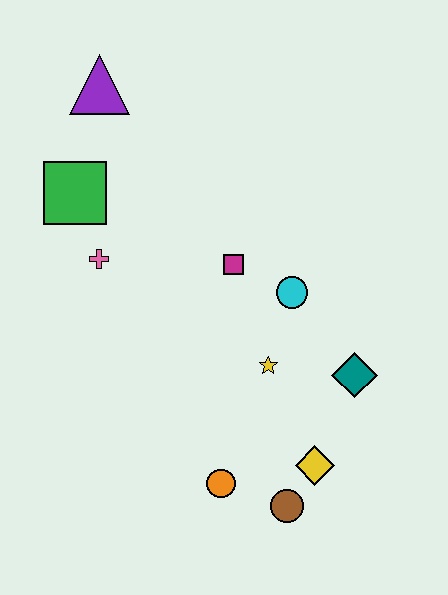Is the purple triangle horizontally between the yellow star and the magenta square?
No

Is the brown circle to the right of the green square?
Yes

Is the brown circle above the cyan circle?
No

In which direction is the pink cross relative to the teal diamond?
The pink cross is to the left of the teal diamond.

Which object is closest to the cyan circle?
The magenta square is closest to the cyan circle.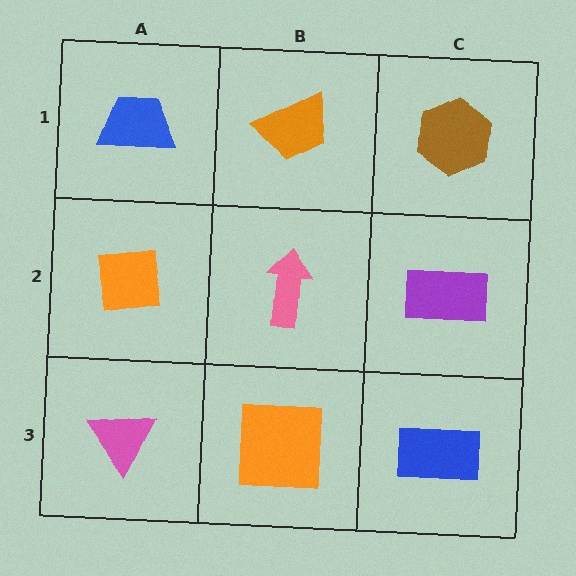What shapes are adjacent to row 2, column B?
An orange trapezoid (row 1, column B), an orange square (row 3, column B), an orange square (row 2, column A), a purple rectangle (row 2, column C).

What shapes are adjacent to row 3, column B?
A pink arrow (row 2, column B), a pink triangle (row 3, column A), a blue rectangle (row 3, column C).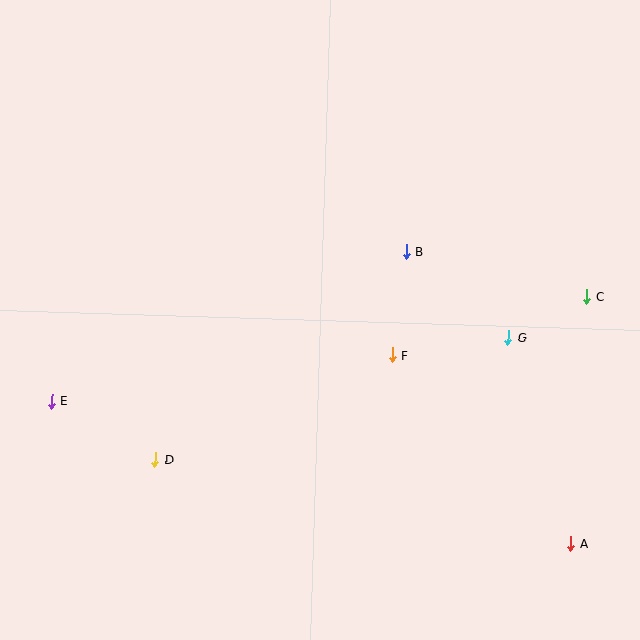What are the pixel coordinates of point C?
Point C is at (587, 297).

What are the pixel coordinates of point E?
Point E is at (51, 401).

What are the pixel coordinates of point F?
Point F is at (392, 355).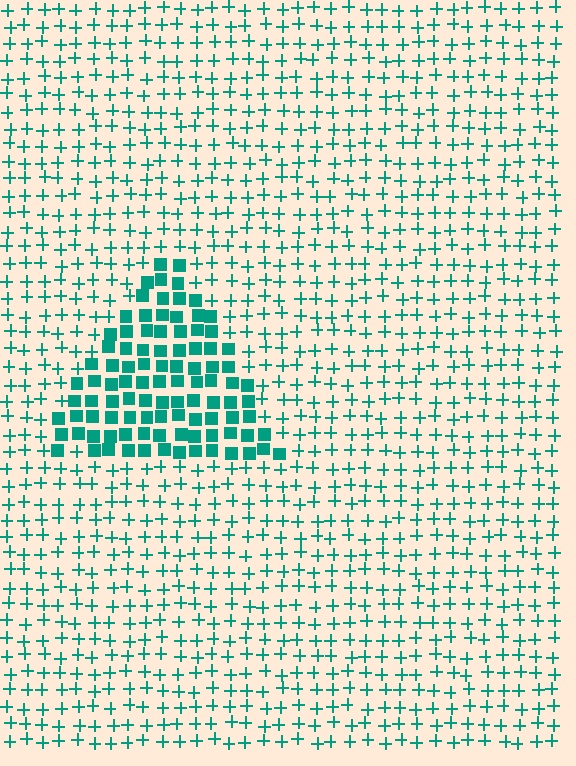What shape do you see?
I see a triangle.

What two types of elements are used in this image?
The image uses squares inside the triangle region and plus signs outside it.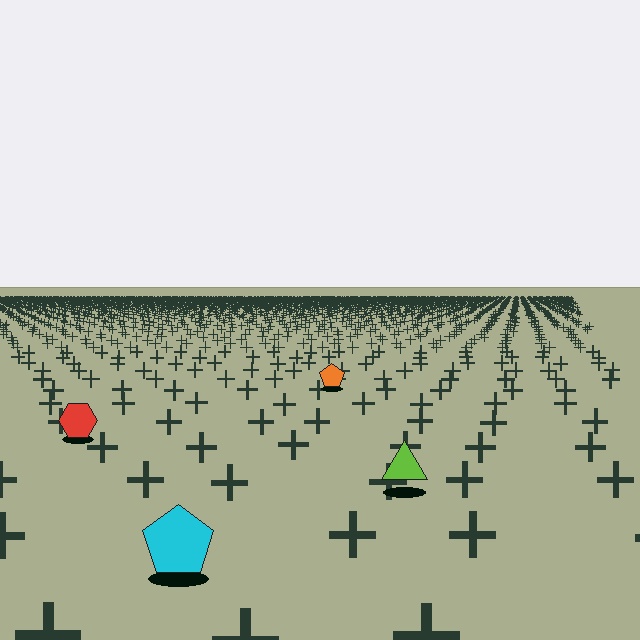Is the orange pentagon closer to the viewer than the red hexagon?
No. The red hexagon is closer — you can tell from the texture gradient: the ground texture is coarser near it.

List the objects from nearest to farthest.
From nearest to farthest: the cyan pentagon, the lime triangle, the red hexagon, the orange pentagon.